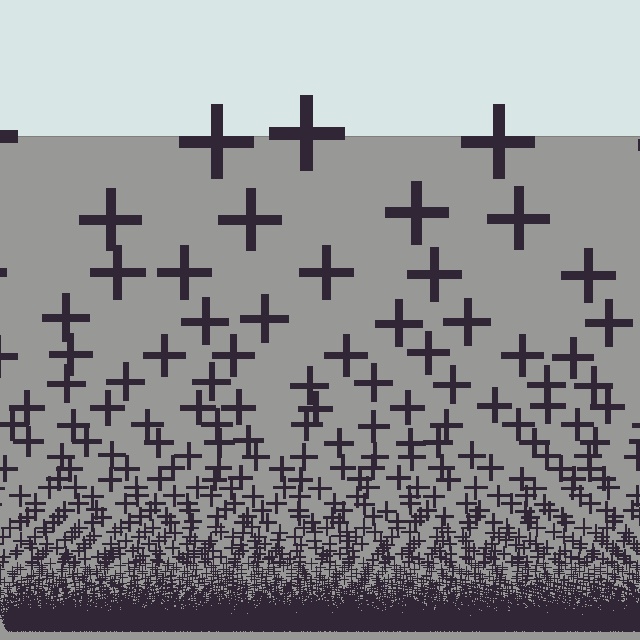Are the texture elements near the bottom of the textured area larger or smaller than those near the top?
Smaller. The gradient is inverted — elements near the bottom are smaller and denser.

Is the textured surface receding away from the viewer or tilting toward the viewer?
The surface appears to tilt toward the viewer. Texture elements get larger and sparser toward the top.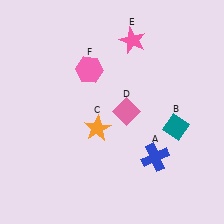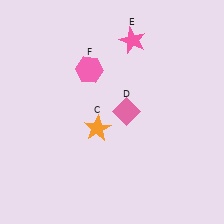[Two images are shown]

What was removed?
The teal diamond (B), the blue cross (A) were removed in Image 2.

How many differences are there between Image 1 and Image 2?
There are 2 differences between the two images.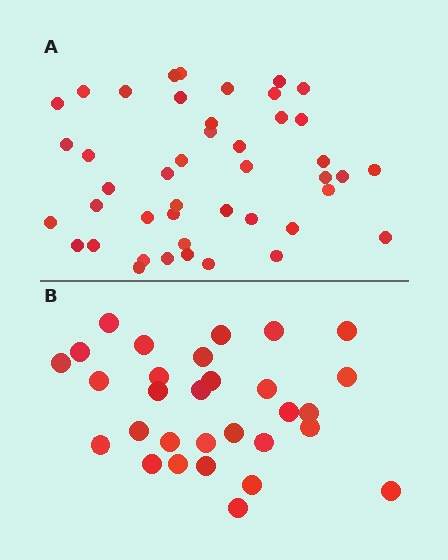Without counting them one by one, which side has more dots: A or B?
Region A (the top region) has more dots.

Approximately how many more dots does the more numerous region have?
Region A has approximately 15 more dots than region B.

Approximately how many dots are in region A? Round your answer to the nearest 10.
About 40 dots. (The exact count is 44, which rounds to 40.)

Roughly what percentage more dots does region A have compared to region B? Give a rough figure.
About 45% more.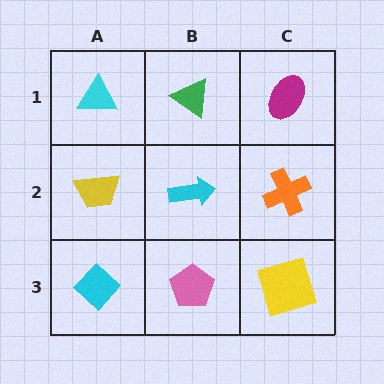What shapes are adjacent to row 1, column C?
An orange cross (row 2, column C), a green triangle (row 1, column B).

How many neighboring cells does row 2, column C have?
3.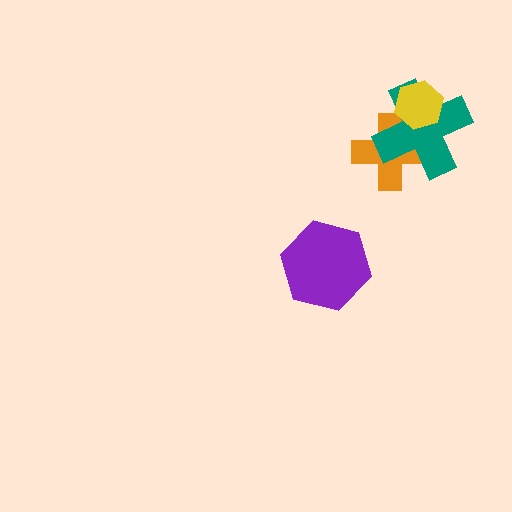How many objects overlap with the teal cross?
2 objects overlap with the teal cross.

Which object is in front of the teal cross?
The yellow hexagon is in front of the teal cross.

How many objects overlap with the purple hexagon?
0 objects overlap with the purple hexagon.